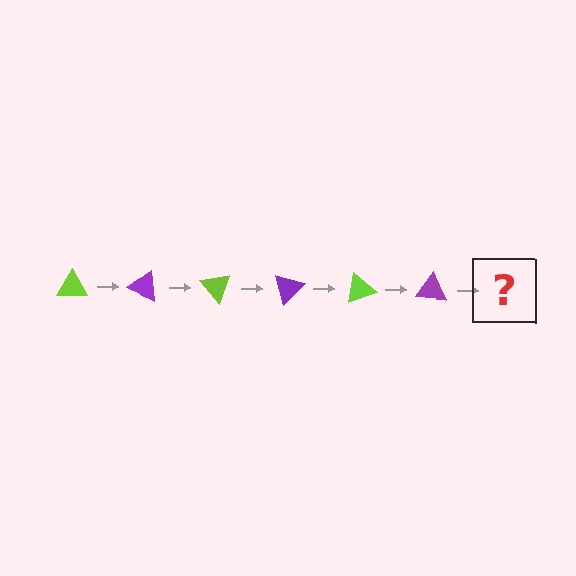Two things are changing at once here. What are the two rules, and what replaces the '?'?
The two rules are that it rotates 25 degrees each step and the color cycles through lime and purple. The '?' should be a lime triangle, rotated 150 degrees from the start.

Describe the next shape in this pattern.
It should be a lime triangle, rotated 150 degrees from the start.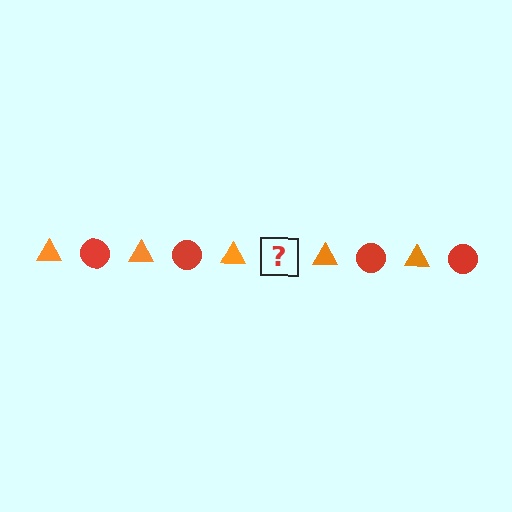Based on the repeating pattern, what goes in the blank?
The blank should be a red circle.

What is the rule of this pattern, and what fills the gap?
The rule is that the pattern alternates between orange triangle and red circle. The gap should be filled with a red circle.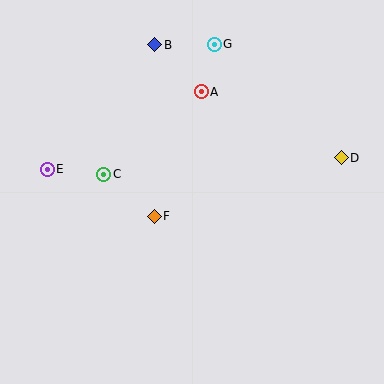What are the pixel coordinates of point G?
Point G is at (214, 44).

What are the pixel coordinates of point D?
Point D is at (341, 158).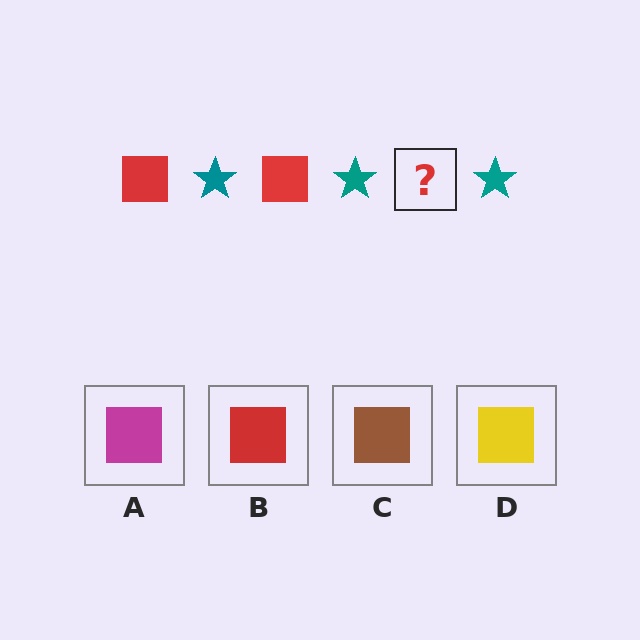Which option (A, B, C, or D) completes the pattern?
B.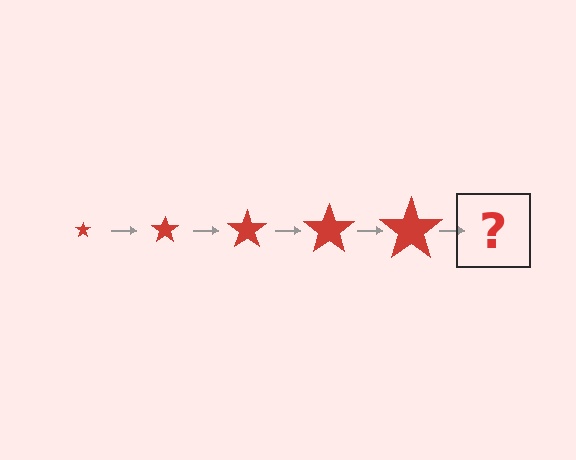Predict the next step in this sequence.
The next step is a red star, larger than the previous one.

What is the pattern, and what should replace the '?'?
The pattern is that the star gets progressively larger each step. The '?' should be a red star, larger than the previous one.